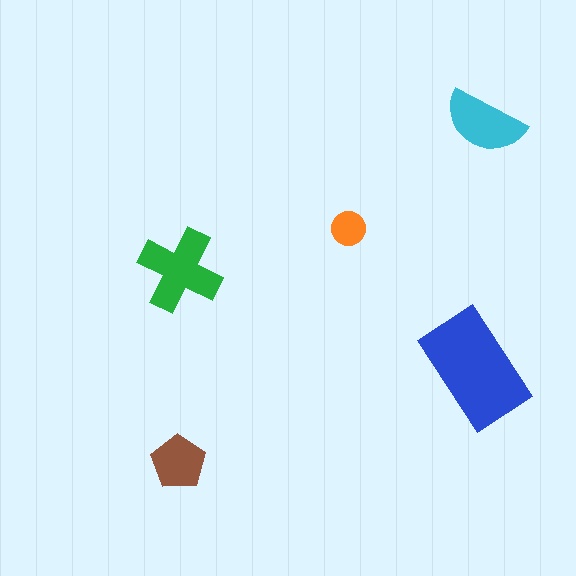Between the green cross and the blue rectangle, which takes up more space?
The blue rectangle.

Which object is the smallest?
The orange circle.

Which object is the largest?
The blue rectangle.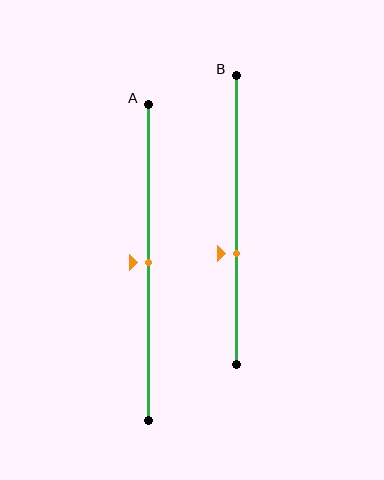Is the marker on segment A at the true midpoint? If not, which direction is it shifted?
Yes, the marker on segment A is at the true midpoint.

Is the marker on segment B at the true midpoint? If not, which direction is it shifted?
No, the marker on segment B is shifted downward by about 11% of the segment length.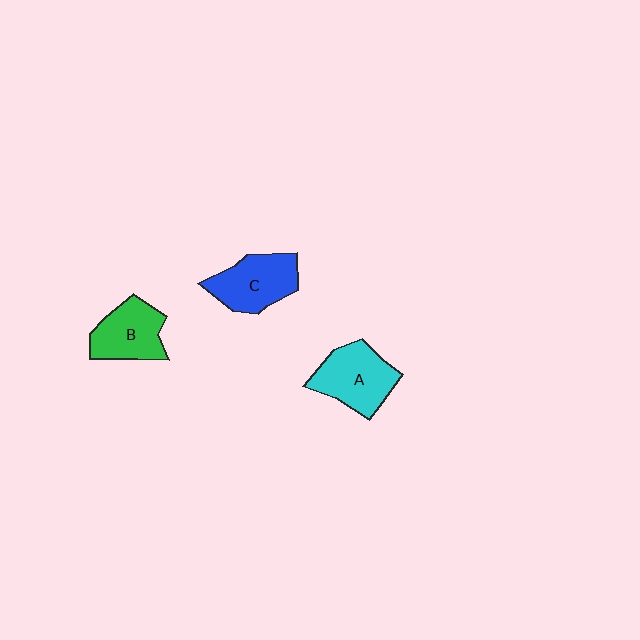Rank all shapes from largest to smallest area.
From largest to smallest: A (cyan), C (blue), B (green).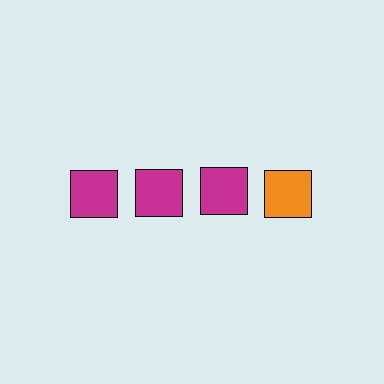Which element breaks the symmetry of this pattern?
The orange square in the top row, second from right column breaks the symmetry. All other shapes are magenta squares.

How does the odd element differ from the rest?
It has a different color: orange instead of magenta.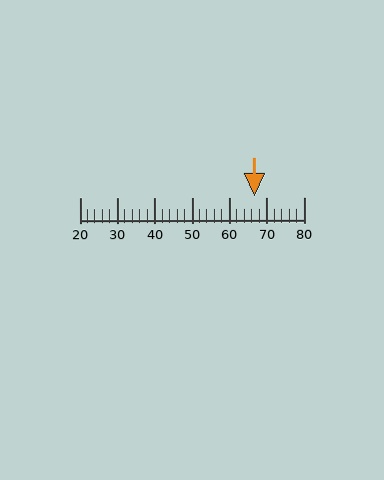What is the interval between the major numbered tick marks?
The major tick marks are spaced 10 units apart.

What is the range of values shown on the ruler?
The ruler shows values from 20 to 80.